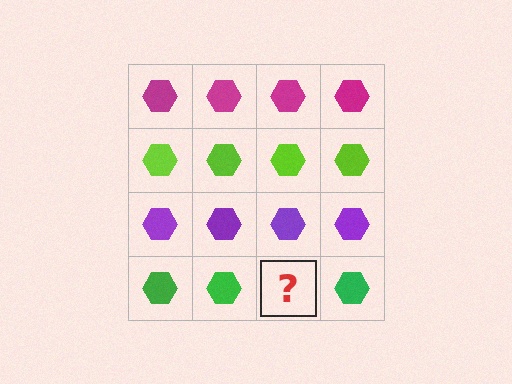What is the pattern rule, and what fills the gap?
The rule is that each row has a consistent color. The gap should be filled with a green hexagon.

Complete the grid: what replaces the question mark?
The question mark should be replaced with a green hexagon.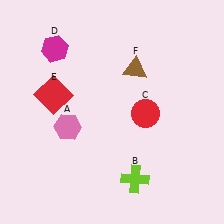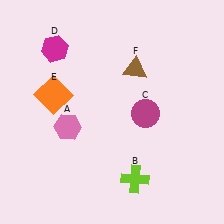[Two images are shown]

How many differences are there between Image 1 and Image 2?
There are 2 differences between the two images.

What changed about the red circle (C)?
In Image 1, C is red. In Image 2, it changed to magenta.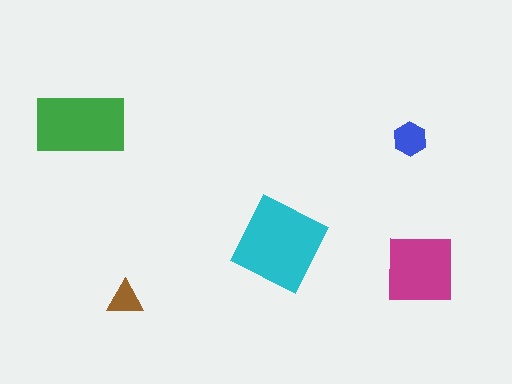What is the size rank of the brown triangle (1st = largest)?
5th.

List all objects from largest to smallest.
The cyan diamond, the green rectangle, the magenta square, the blue hexagon, the brown triangle.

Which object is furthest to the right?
The magenta square is rightmost.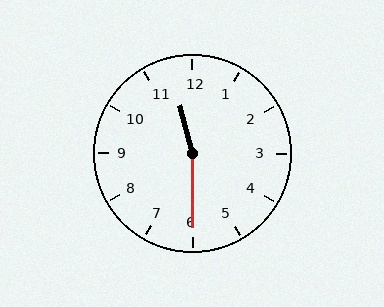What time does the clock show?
11:30.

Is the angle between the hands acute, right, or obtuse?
It is obtuse.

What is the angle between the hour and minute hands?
Approximately 165 degrees.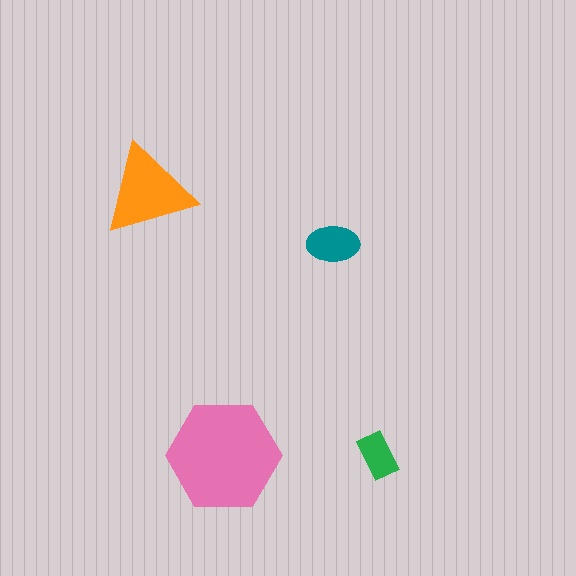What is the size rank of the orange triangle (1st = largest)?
2nd.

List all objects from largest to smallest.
The pink hexagon, the orange triangle, the teal ellipse, the green rectangle.